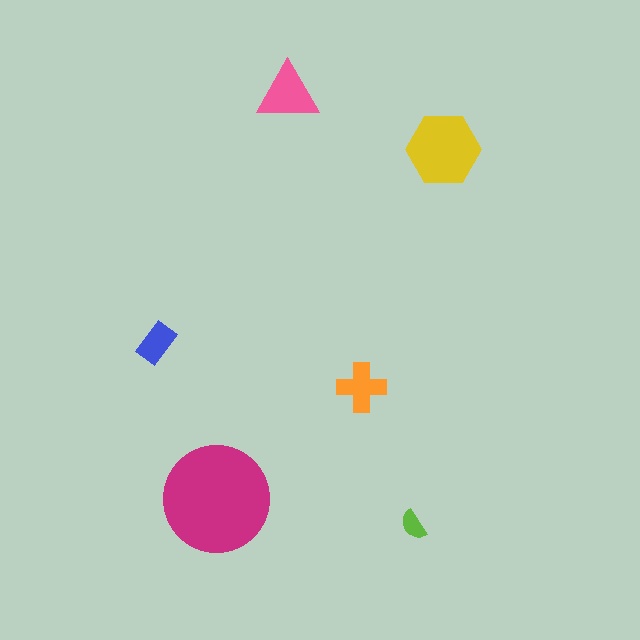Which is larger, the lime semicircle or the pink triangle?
The pink triangle.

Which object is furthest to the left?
The blue rectangle is leftmost.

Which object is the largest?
The magenta circle.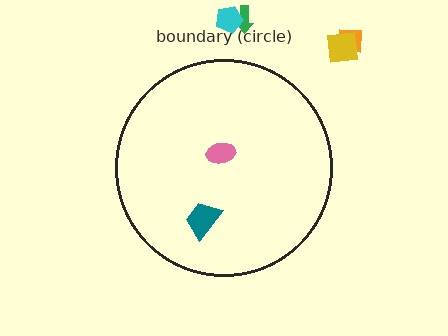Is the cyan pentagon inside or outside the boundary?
Outside.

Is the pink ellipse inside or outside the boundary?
Inside.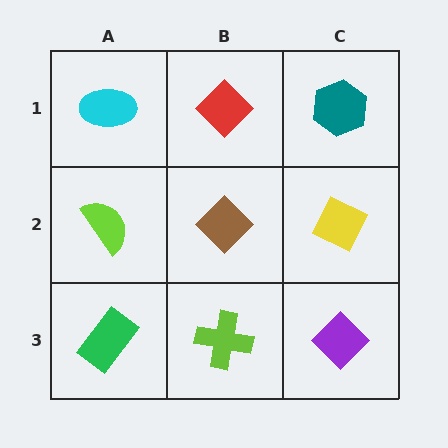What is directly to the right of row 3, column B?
A purple diamond.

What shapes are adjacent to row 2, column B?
A red diamond (row 1, column B), a lime cross (row 3, column B), a lime semicircle (row 2, column A), a yellow diamond (row 2, column C).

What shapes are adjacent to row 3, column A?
A lime semicircle (row 2, column A), a lime cross (row 3, column B).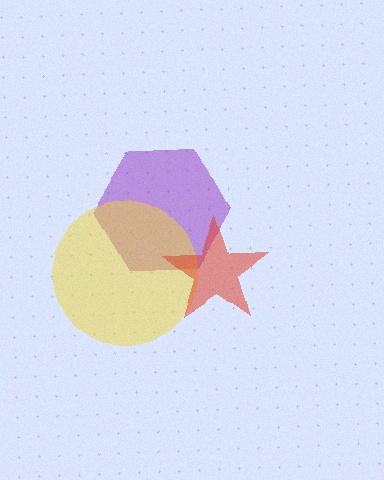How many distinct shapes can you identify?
There are 3 distinct shapes: a purple hexagon, a yellow circle, a red star.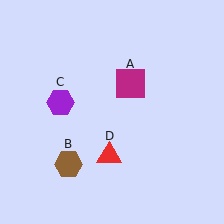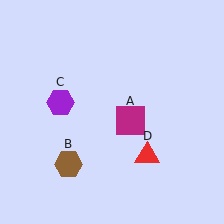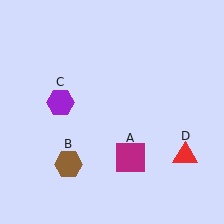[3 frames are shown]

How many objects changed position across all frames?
2 objects changed position: magenta square (object A), red triangle (object D).